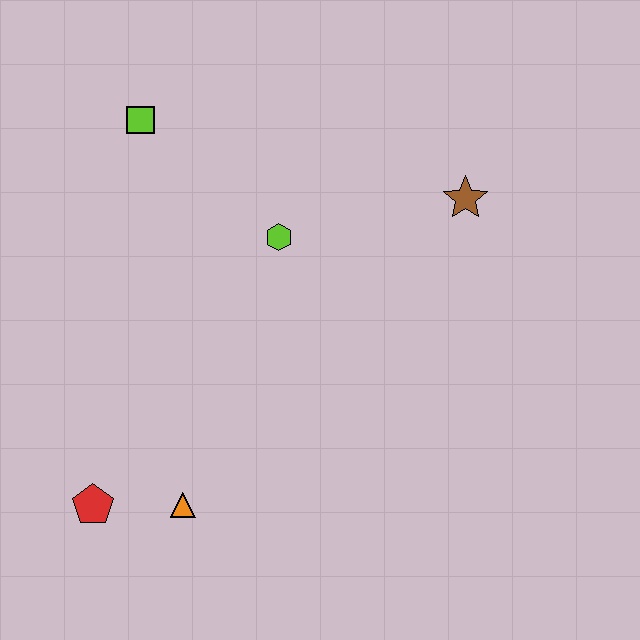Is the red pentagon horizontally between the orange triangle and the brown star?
No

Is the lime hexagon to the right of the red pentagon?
Yes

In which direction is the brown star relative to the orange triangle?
The brown star is above the orange triangle.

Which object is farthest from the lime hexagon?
The red pentagon is farthest from the lime hexagon.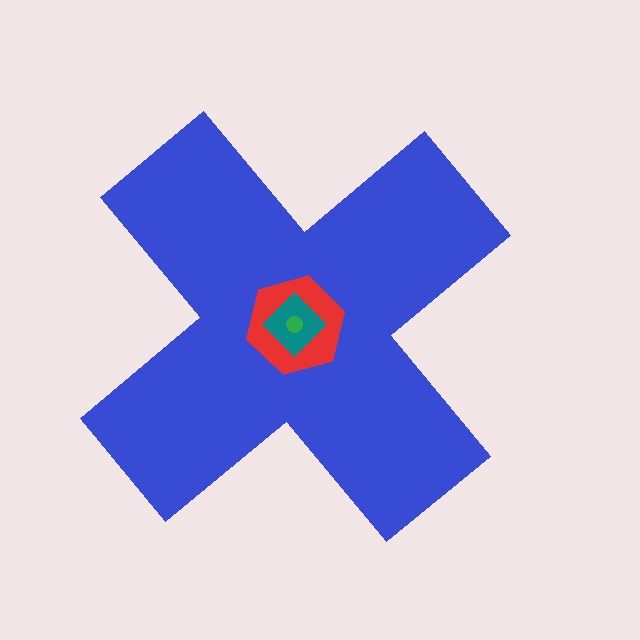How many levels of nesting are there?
4.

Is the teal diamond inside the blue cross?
Yes.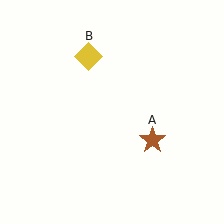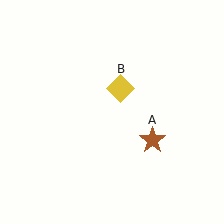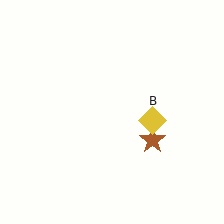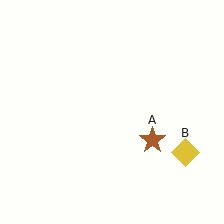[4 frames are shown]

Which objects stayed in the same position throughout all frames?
Brown star (object A) remained stationary.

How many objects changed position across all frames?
1 object changed position: yellow diamond (object B).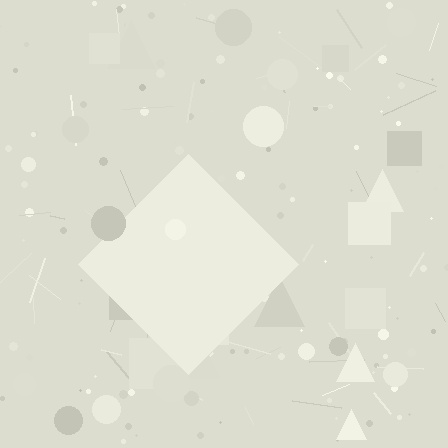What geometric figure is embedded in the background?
A diamond is embedded in the background.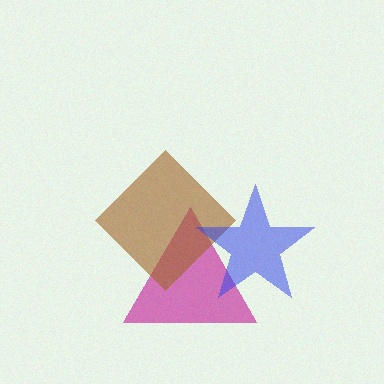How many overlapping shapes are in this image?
There are 3 overlapping shapes in the image.